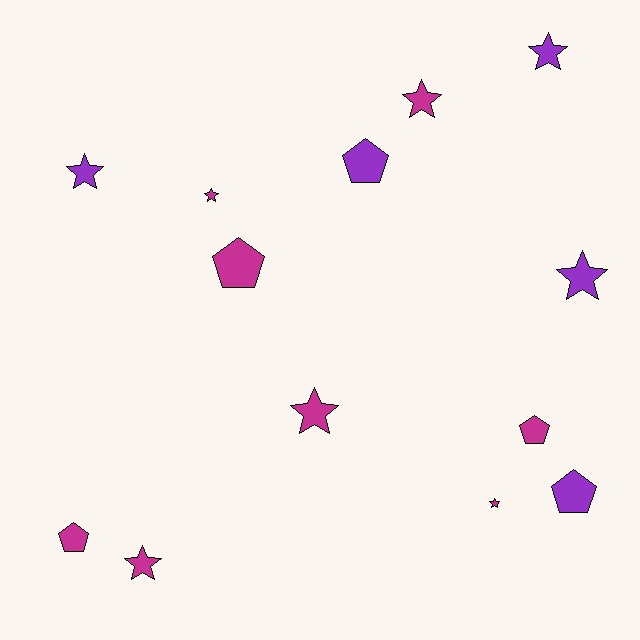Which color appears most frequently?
Magenta, with 8 objects.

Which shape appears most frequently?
Star, with 8 objects.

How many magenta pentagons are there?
There are 3 magenta pentagons.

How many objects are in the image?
There are 13 objects.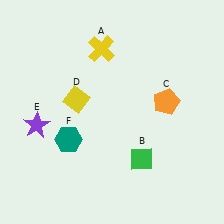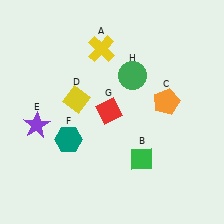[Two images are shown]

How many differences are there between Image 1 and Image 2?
There are 2 differences between the two images.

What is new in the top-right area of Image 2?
A green circle (H) was added in the top-right area of Image 2.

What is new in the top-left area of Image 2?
A red diamond (G) was added in the top-left area of Image 2.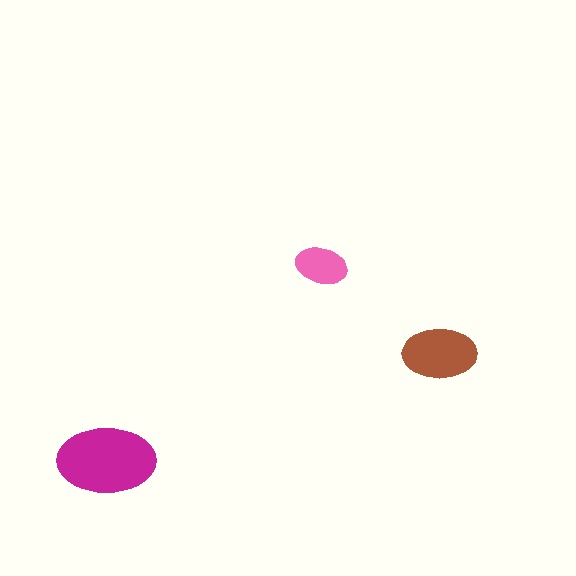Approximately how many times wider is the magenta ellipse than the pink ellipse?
About 2 times wider.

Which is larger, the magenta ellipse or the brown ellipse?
The magenta one.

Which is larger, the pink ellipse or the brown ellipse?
The brown one.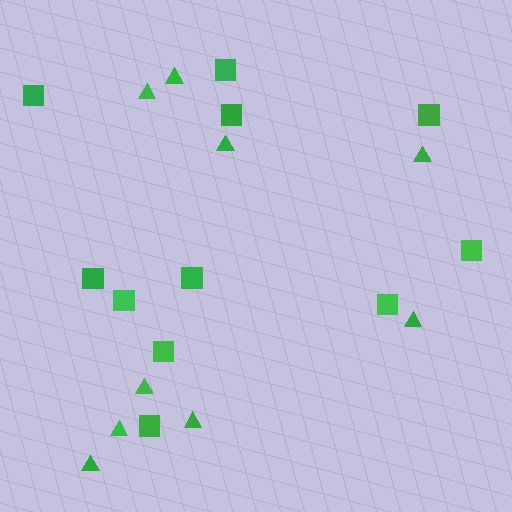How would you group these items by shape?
There are 2 groups: one group of squares (11) and one group of triangles (9).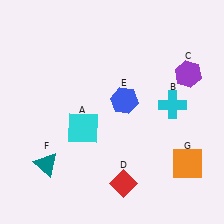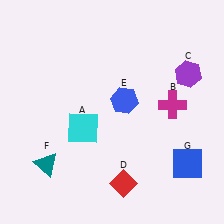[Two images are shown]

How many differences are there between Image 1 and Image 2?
There are 2 differences between the two images.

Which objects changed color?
B changed from cyan to magenta. G changed from orange to blue.